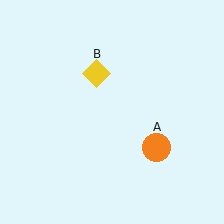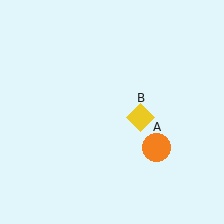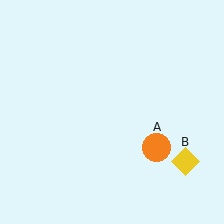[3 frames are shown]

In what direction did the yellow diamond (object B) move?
The yellow diamond (object B) moved down and to the right.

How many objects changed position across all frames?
1 object changed position: yellow diamond (object B).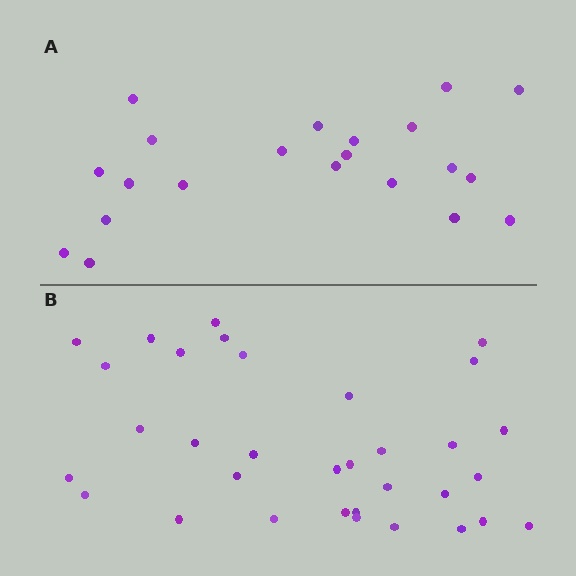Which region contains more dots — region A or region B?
Region B (the bottom region) has more dots.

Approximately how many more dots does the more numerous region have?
Region B has roughly 12 or so more dots than region A.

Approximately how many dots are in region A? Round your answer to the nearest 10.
About 20 dots. (The exact count is 21, which rounds to 20.)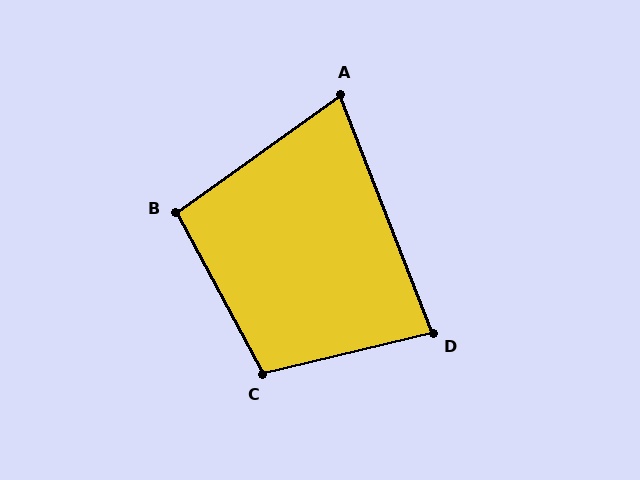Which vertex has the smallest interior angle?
A, at approximately 76 degrees.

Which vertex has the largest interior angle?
C, at approximately 104 degrees.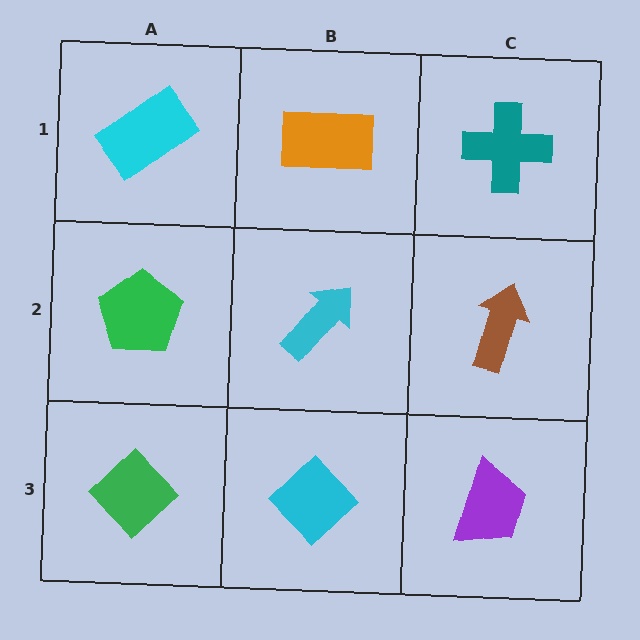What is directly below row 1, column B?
A cyan arrow.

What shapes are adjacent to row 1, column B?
A cyan arrow (row 2, column B), a cyan rectangle (row 1, column A), a teal cross (row 1, column C).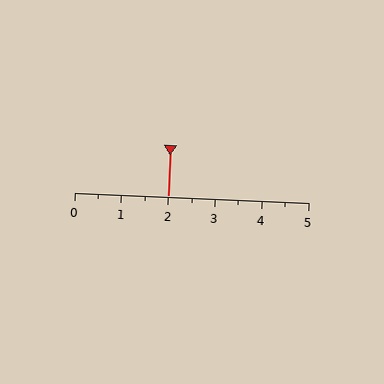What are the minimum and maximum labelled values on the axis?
The axis runs from 0 to 5.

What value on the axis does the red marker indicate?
The marker indicates approximately 2.